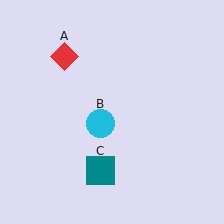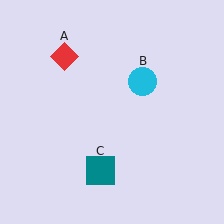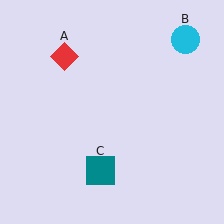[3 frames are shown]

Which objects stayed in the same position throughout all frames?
Red diamond (object A) and teal square (object C) remained stationary.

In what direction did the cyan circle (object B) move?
The cyan circle (object B) moved up and to the right.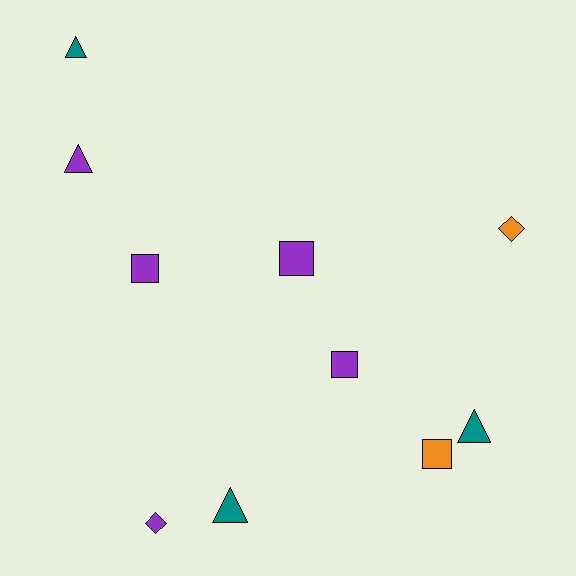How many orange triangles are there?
There are no orange triangles.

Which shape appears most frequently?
Square, with 4 objects.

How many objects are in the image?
There are 10 objects.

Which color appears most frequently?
Purple, with 5 objects.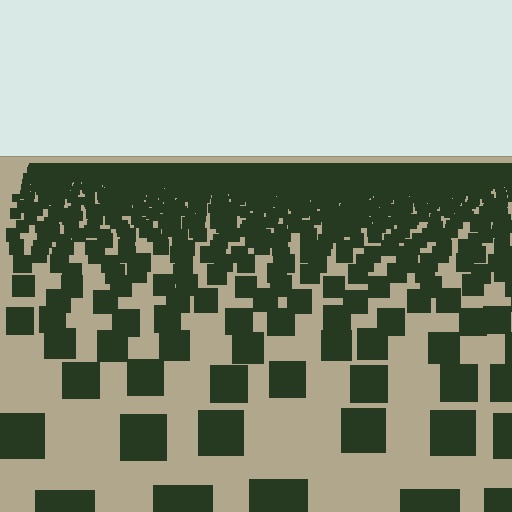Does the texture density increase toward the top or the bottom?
Density increases toward the top.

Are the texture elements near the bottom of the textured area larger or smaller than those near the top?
Larger. Near the bottom, elements are closer to the viewer and appear at a bigger on-screen size.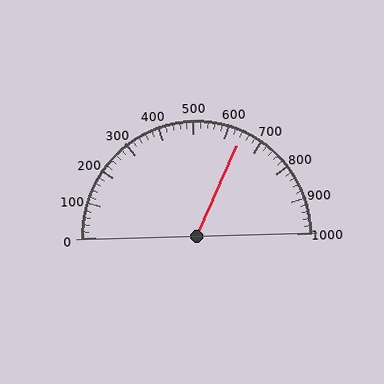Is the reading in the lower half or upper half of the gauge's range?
The reading is in the upper half of the range (0 to 1000).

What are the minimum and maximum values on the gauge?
The gauge ranges from 0 to 1000.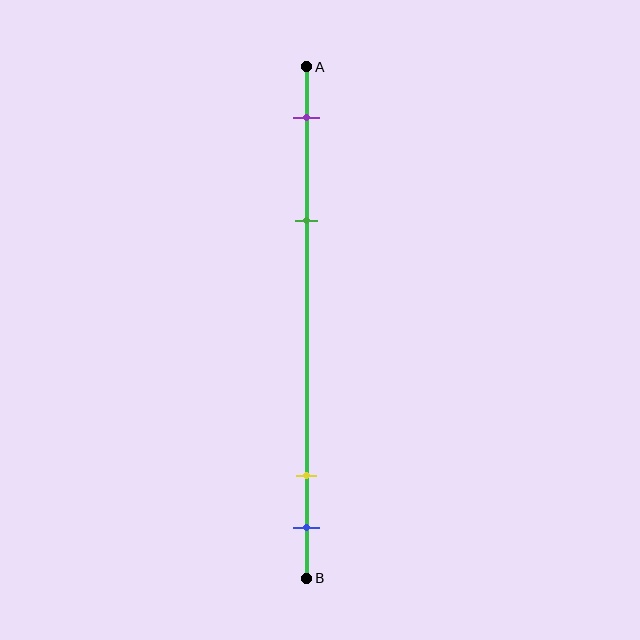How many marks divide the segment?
There are 4 marks dividing the segment.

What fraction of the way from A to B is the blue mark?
The blue mark is approximately 90% (0.9) of the way from A to B.